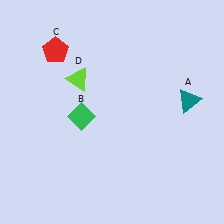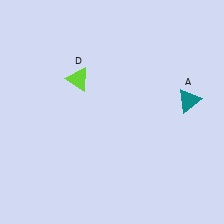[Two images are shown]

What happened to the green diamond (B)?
The green diamond (B) was removed in Image 2. It was in the bottom-left area of Image 1.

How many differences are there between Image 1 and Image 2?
There are 2 differences between the two images.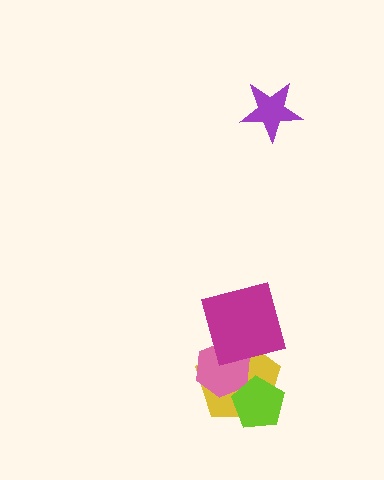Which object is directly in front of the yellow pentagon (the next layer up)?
The pink hexagon is directly in front of the yellow pentagon.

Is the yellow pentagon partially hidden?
Yes, it is partially covered by another shape.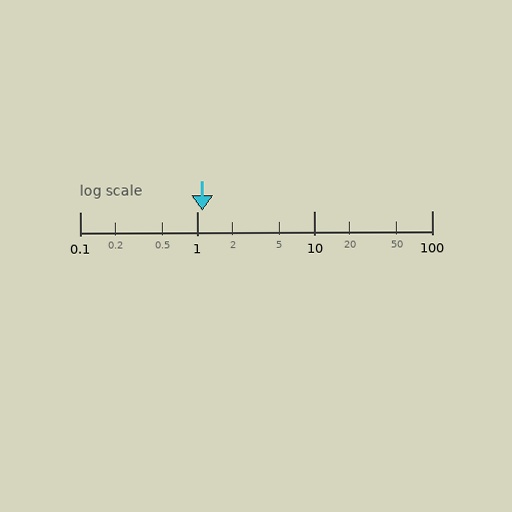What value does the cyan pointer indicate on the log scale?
The pointer indicates approximately 1.1.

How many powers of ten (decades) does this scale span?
The scale spans 3 decades, from 0.1 to 100.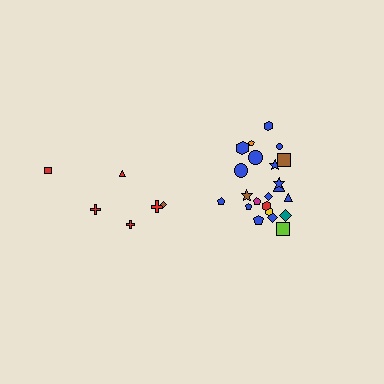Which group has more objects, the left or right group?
The right group.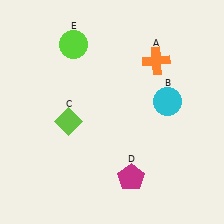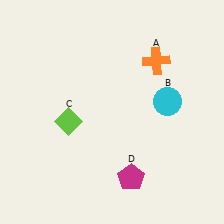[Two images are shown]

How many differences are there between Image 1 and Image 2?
There is 1 difference between the two images.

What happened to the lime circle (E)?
The lime circle (E) was removed in Image 2. It was in the top-left area of Image 1.